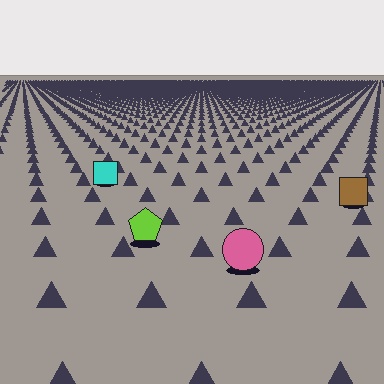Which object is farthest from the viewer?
The cyan square is farthest from the viewer. It appears smaller and the ground texture around it is denser.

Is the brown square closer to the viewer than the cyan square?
Yes. The brown square is closer — you can tell from the texture gradient: the ground texture is coarser near it.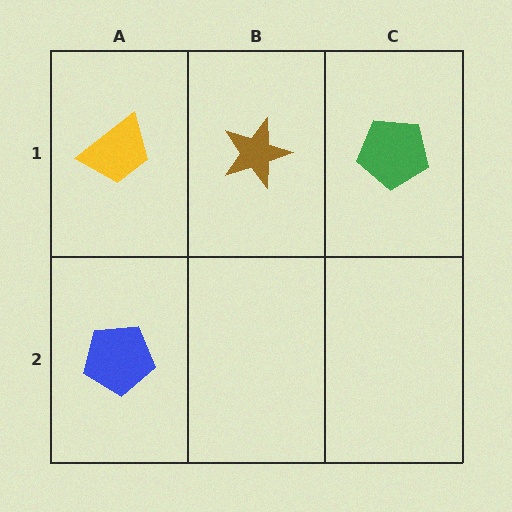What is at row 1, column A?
A yellow trapezoid.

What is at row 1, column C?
A green pentagon.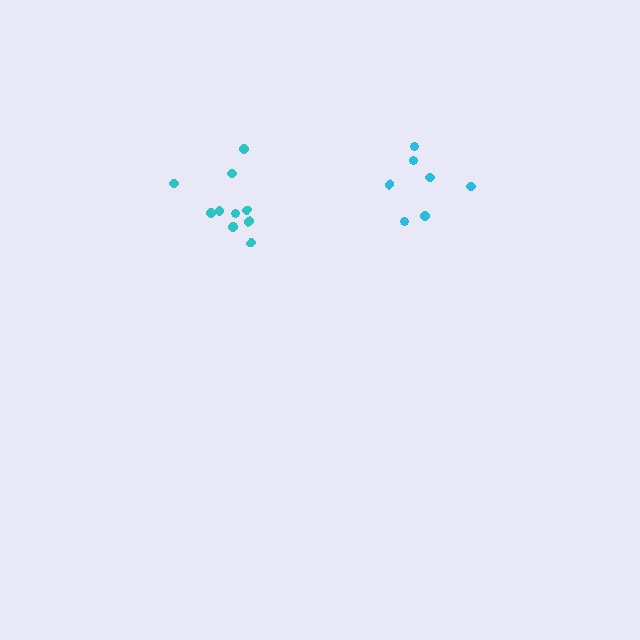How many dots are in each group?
Group 1: 7 dots, Group 2: 11 dots (18 total).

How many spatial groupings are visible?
There are 2 spatial groupings.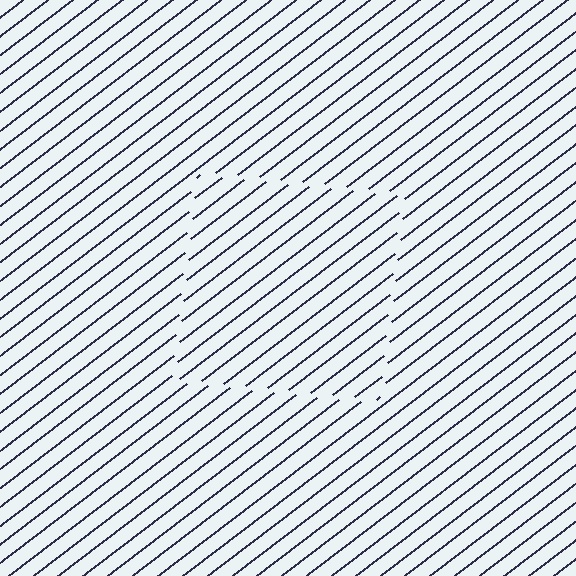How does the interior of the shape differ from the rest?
The interior of the shape contains the same grating, shifted by half a period — the contour is defined by the phase discontinuity where line-ends from the inner and outer gratings abut.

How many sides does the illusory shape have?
4 sides — the line-ends trace a square.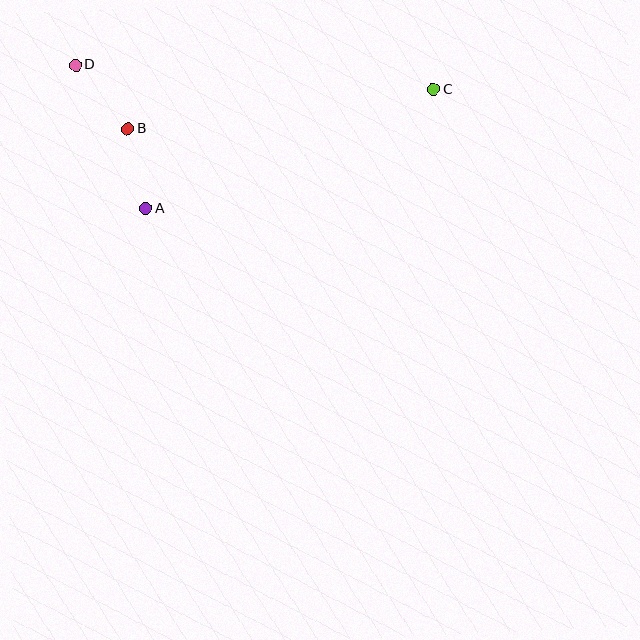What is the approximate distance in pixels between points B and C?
The distance between B and C is approximately 308 pixels.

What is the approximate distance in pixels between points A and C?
The distance between A and C is approximately 312 pixels.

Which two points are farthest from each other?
Points C and D are farthest from each other.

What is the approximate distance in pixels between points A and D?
The distance between A and D is approximately 160 pixels.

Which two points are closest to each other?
Points A and B are closest to each other.